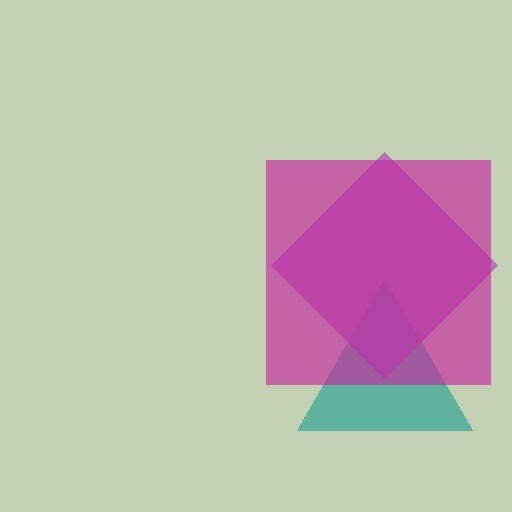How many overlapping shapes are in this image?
There are 3 overlapping shapes in the image.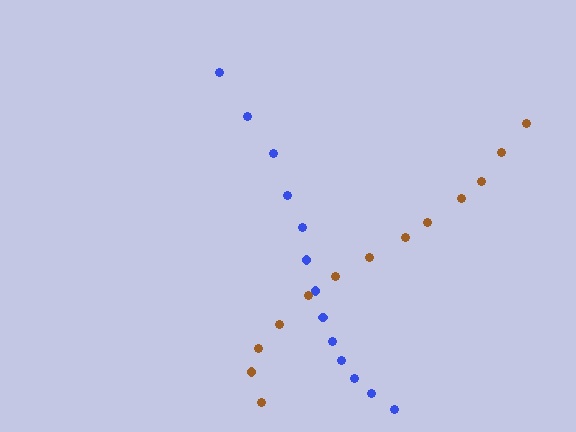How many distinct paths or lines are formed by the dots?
There are 2 distinct paths.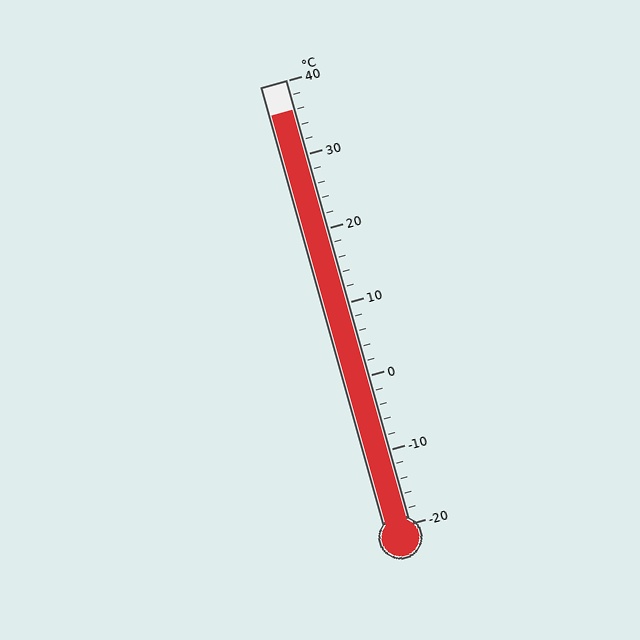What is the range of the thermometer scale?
The thermometer scale ranges from -20°C to 40°C.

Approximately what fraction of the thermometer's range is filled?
The thermometer is filled to approximately 95% of its range.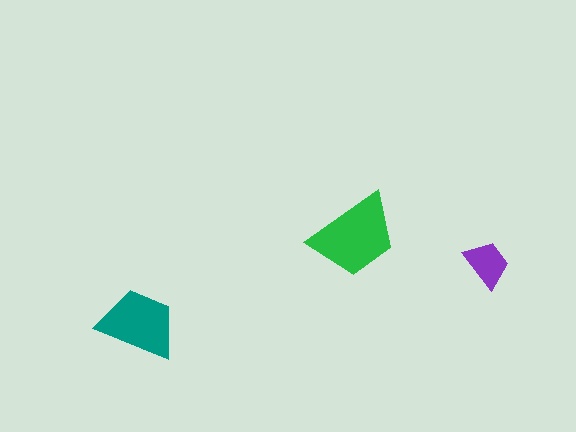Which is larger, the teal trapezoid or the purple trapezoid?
The teal one.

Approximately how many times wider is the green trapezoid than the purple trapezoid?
About 2 times wider.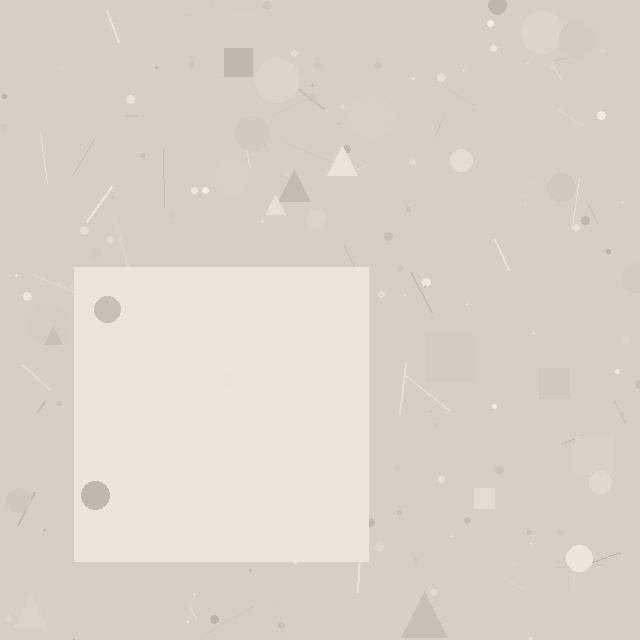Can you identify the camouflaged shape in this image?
The camouflaged shape is a square.